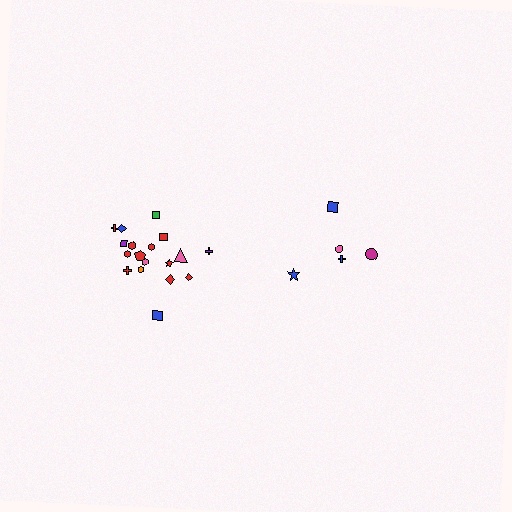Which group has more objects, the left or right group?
The left group.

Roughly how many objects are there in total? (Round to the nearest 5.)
Roughly 25 objects in total.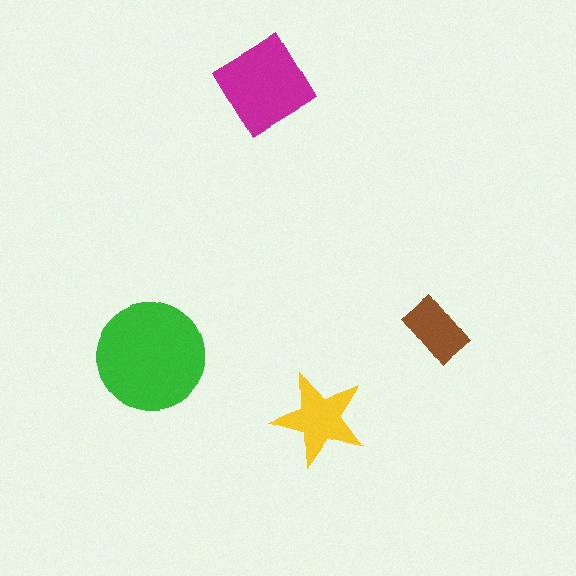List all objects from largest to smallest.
The green circle, the magenta diamond, the yellow star, the brown rectangle.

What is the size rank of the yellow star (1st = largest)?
3rd.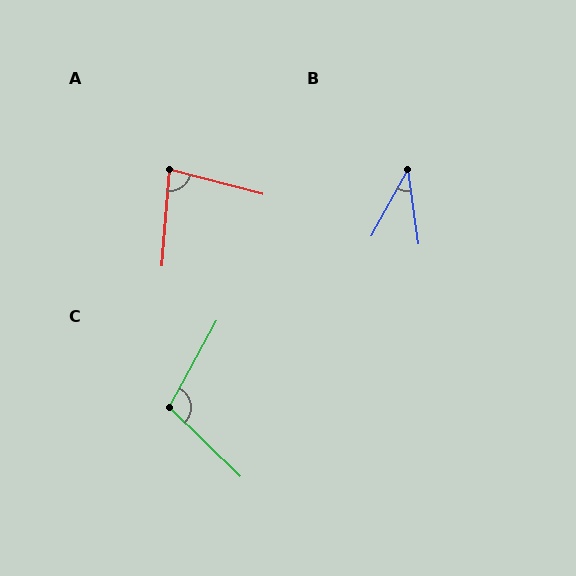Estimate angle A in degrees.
Approximately 80 degrees.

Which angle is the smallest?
B, at approximately 37 degrees.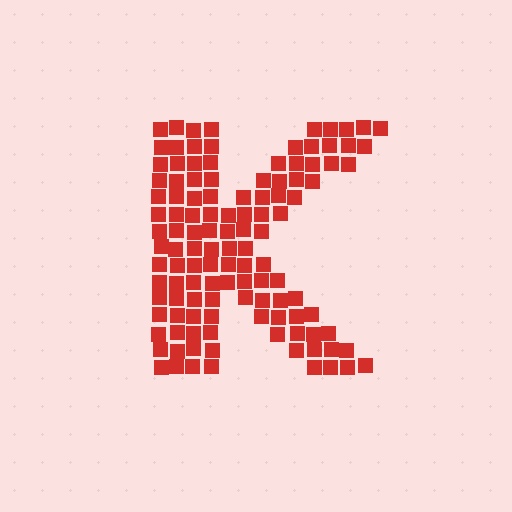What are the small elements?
The small elements are squares.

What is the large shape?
The large shape is the letter K.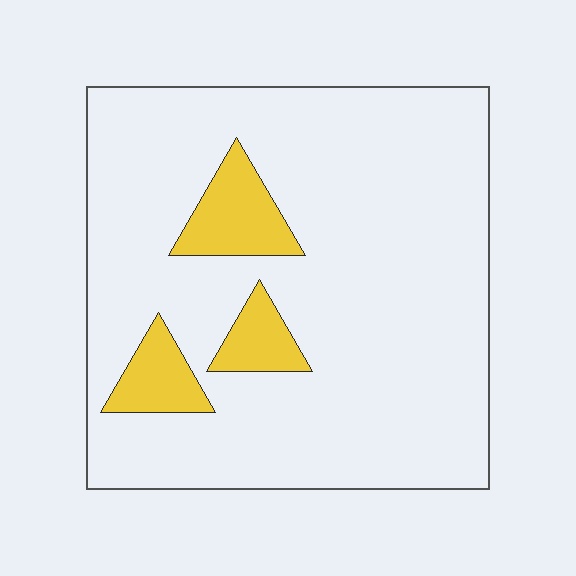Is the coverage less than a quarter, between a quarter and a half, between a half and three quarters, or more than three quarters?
Less than a quarter.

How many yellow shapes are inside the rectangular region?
3.